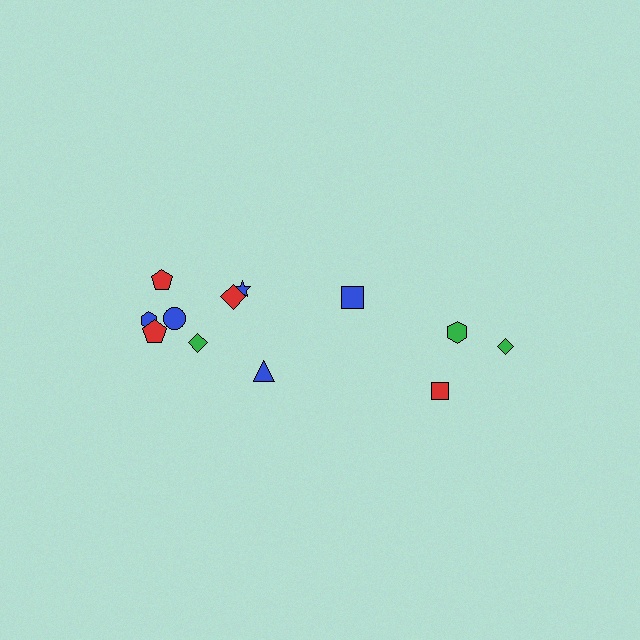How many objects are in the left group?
There are 8 objects.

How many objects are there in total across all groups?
There are 12 objects.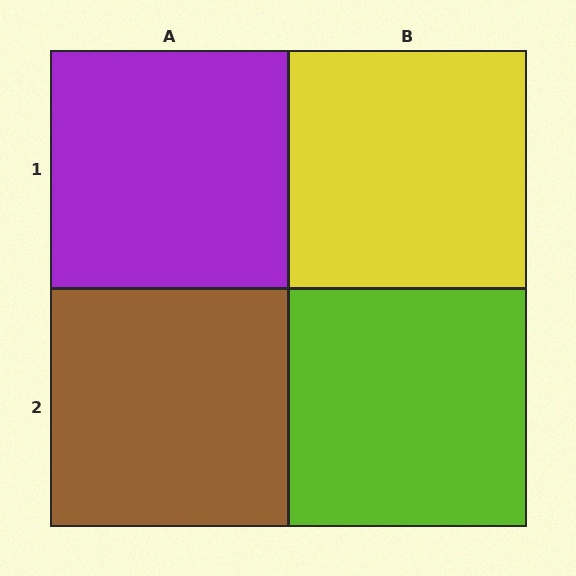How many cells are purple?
1 cell is purple.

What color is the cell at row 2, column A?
Brown.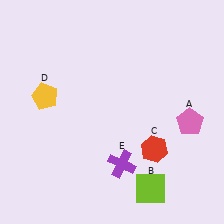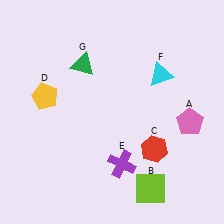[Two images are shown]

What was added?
A cyan triangle (F), a green triangle (G) were added in Image 2.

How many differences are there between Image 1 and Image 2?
There are 2 differences between the two images.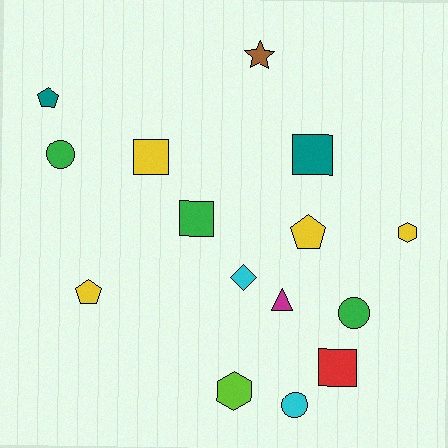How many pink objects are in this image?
There are no pink objects.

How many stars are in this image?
There is 1 star.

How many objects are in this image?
There are 15 objects.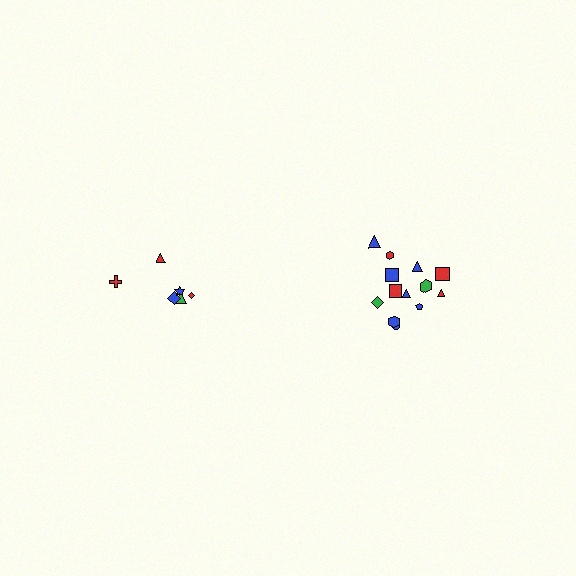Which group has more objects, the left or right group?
The right group.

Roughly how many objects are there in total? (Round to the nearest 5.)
Roughly 20 objects in total.